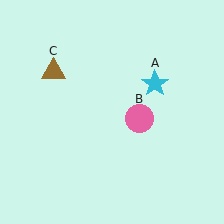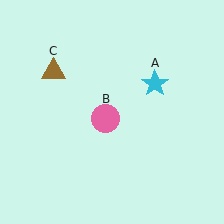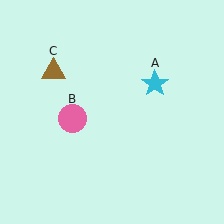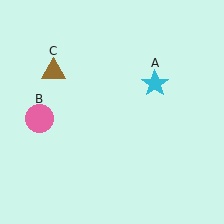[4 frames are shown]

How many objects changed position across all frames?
1 object changed position: pink circle (object B).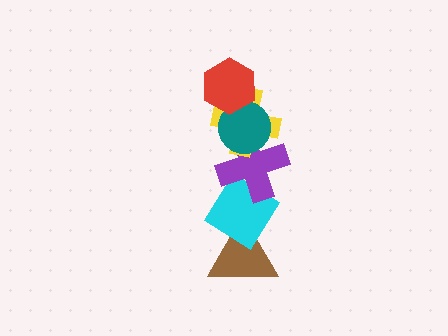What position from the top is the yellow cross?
The yellow cross is 3rd from the top.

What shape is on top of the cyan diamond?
The purple cross is on top of the cyan diamond.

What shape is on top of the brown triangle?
The cyan diamond is on top of the brown triangle.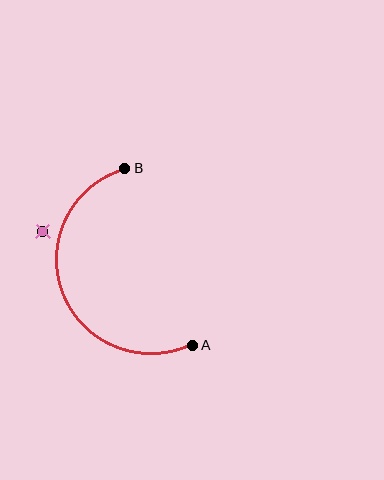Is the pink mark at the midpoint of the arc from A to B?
No — the pink mark does not lie on the arc at all. It sits slightly outside the curve.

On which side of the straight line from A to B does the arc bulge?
The arc bulges to the left of the straight line connecting A and B.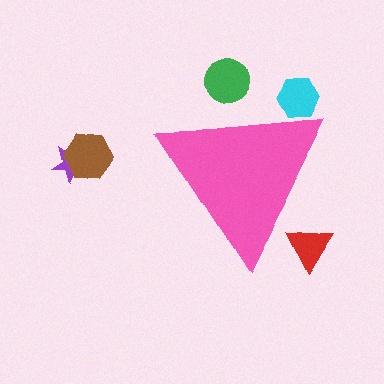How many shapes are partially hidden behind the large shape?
3 shapes are partially hidden.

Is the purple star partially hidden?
No, the purple star is fully visible.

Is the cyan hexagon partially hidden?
Yes, the cyan hexagon is partially hidden behind the pink triangle.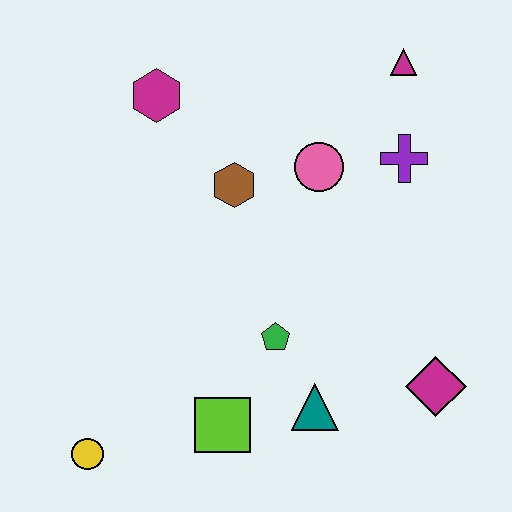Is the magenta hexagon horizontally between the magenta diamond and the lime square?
No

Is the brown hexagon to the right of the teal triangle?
No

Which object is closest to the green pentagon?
The teal triangle is closest to the green pentagon.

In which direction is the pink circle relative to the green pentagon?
The pink circle is above the green pentagon.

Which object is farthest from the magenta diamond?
The magenta hexagon is farthest from the magenta diamond.